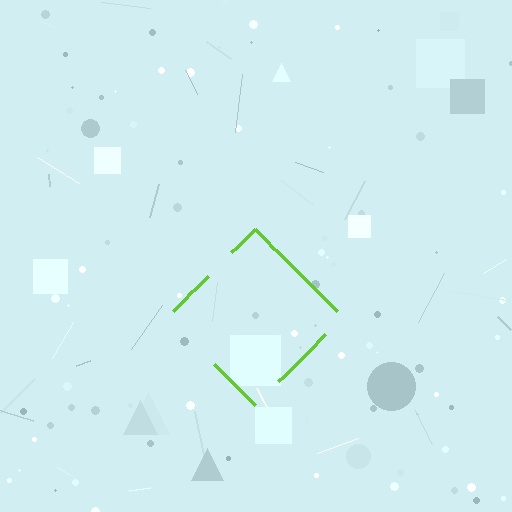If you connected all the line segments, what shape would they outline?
They would outline a diamond.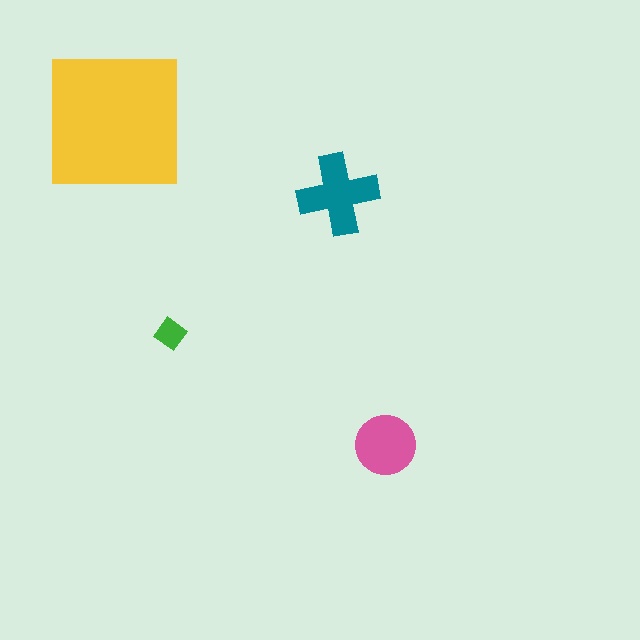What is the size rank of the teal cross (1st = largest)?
2nd.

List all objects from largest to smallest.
The yellow square, the teal cross, the pink circle, the green diamond.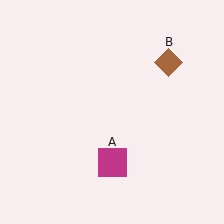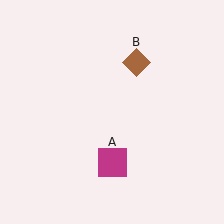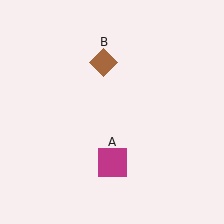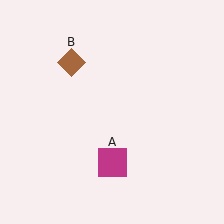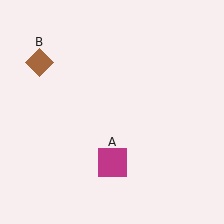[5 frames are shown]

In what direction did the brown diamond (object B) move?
The brown diamond (object B) moved left.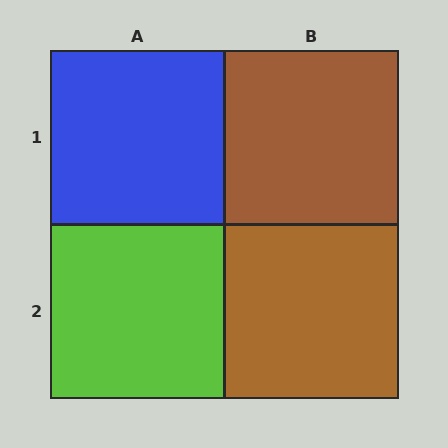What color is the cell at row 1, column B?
Brown.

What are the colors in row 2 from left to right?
Lime, brown.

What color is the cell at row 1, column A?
Blue.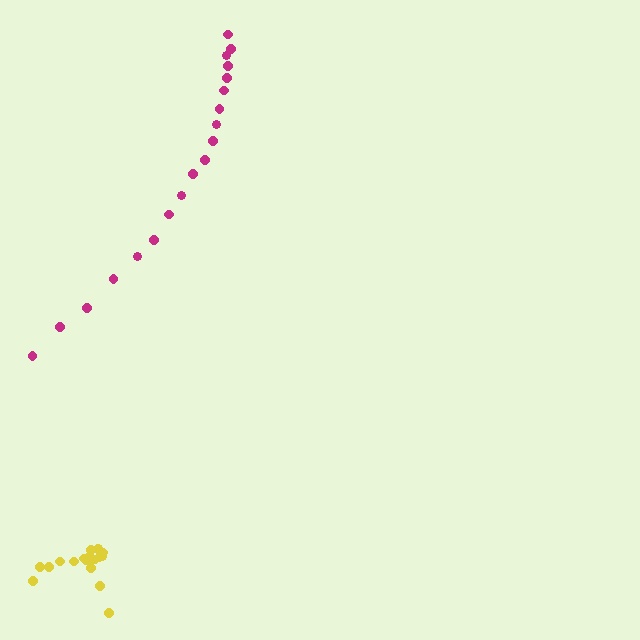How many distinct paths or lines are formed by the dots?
There are 2 distinct paths.